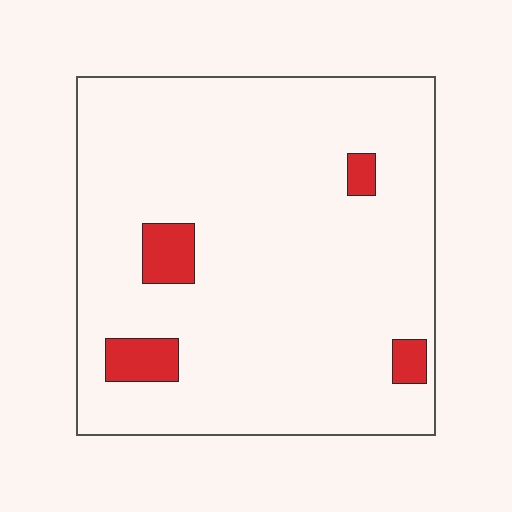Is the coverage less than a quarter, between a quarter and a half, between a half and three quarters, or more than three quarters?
Less than a quarter.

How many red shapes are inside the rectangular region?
4.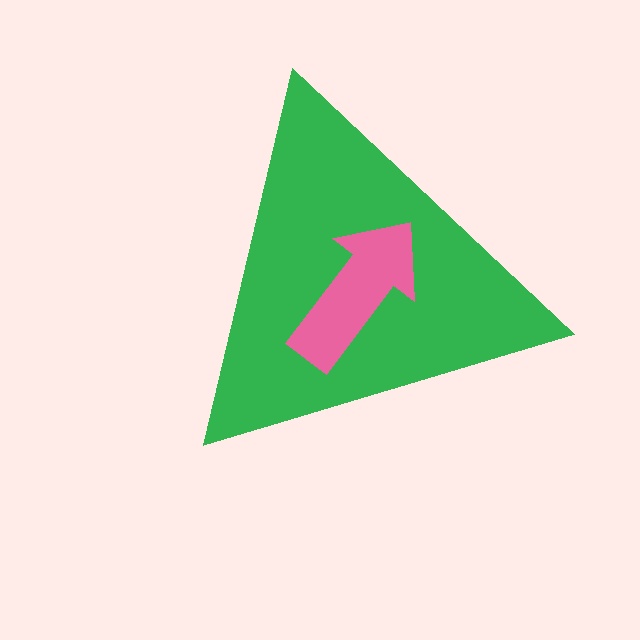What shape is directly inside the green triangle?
The pink arrow.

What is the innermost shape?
The pink arrow.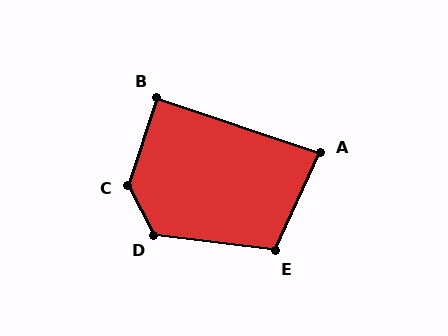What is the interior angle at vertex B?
Approximately 90 degrees (approximately right).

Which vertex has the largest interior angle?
C, at approximately 135 degrees.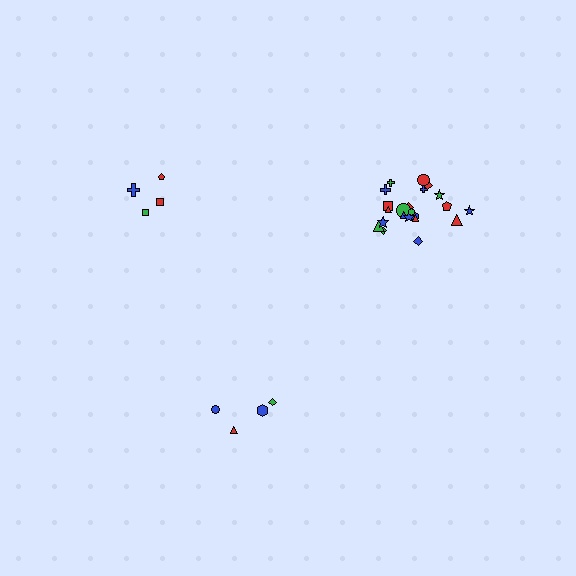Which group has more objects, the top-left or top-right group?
The top-right group.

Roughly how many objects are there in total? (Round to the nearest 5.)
Roughly 30 objects in total.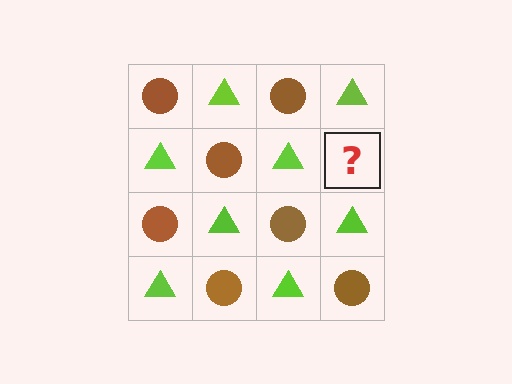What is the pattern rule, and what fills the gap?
The rule is that it alternates brown circle and lime triangle in a checkerboard pattern. The gap should be filled with a brown circle.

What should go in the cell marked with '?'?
The missing cell should contain a brown circle.